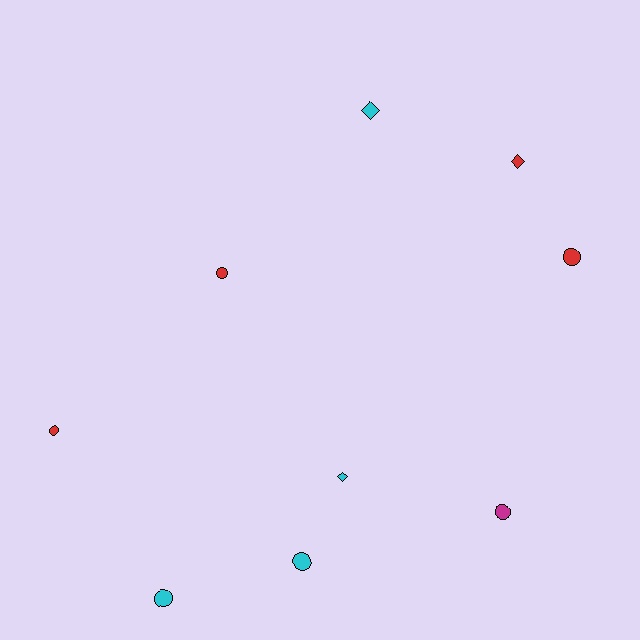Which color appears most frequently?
Cyan, with 4 objects.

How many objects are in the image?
There are 9 objects.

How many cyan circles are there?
There are 2 cyan circles.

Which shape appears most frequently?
Circle, with 6 objects.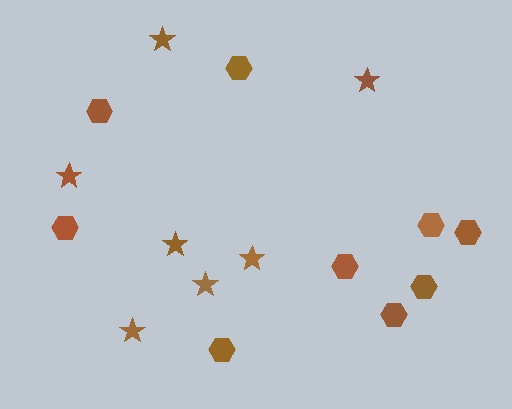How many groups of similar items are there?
There are 2 groups: one group of hexagons (9) and one group of stars (7).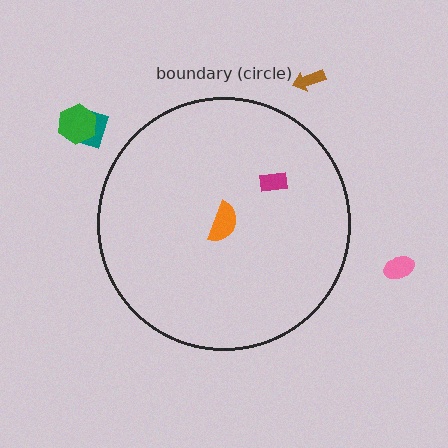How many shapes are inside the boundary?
2 inside, 4 outside.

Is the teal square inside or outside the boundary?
Outside.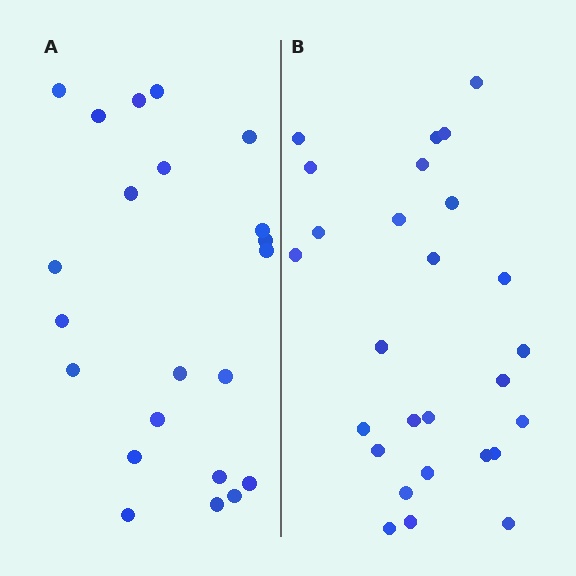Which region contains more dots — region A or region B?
Region B (the right region) has more dots.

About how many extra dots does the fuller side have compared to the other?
Region B has about 5 more dots than region A.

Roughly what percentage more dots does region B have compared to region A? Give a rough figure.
About 25% more.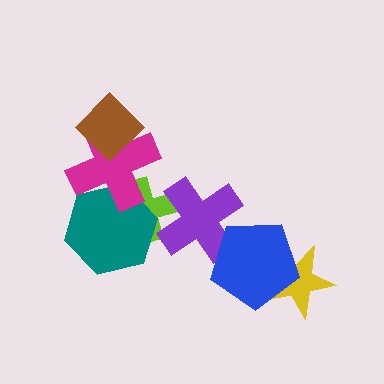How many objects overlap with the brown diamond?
1 object overlaps with the brown diamond.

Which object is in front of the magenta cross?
The brown diamond is in front of the magenta cross.